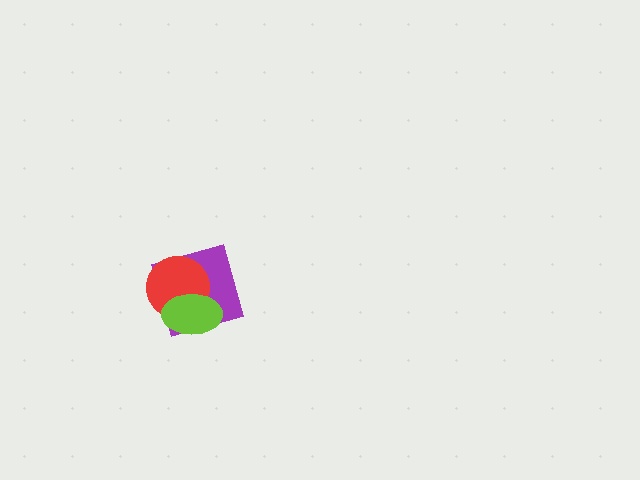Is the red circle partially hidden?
Yes, it is partially covered by another shape.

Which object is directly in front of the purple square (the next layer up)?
The red circle is directly in front of the purple square.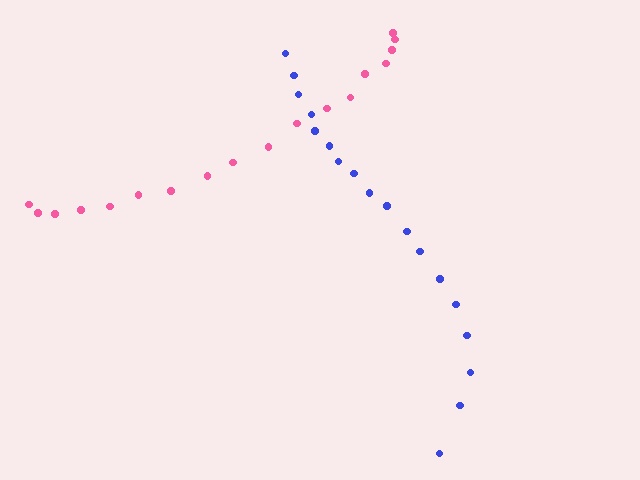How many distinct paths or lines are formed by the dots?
There are 2 distinct paths.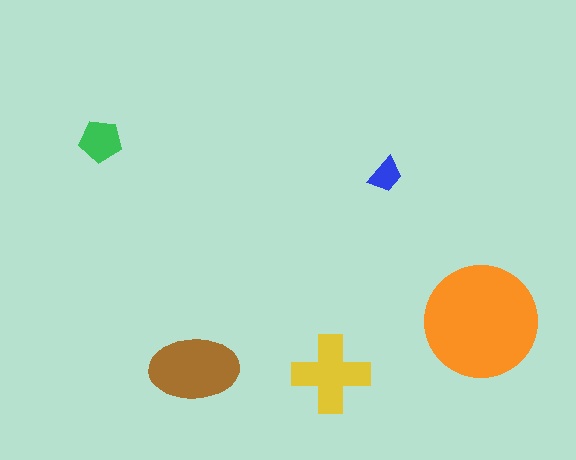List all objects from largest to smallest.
The orange circle, the brown ellipse, the yellow cross, the green pentagon, the blue trapezoid.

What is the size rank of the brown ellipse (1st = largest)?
2nd.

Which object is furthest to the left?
The green pentagon is leftmost.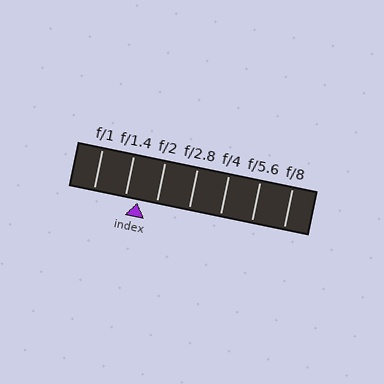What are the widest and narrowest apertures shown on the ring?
The widest aperture shown is f/1 and the narrowest is f/8.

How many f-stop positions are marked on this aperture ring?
There are 7 f-stop positions marked.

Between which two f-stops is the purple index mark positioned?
The index mark is between f/1.4 and f/2.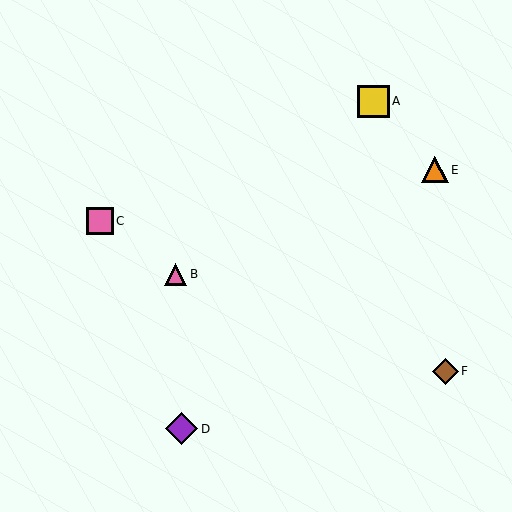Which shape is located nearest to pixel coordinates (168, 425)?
The purple diamond (labeled D) at (182, 429) is nearest to that location.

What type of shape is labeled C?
Shape C is a pink square.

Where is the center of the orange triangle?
The center of the orange triangle is at (435, 170).